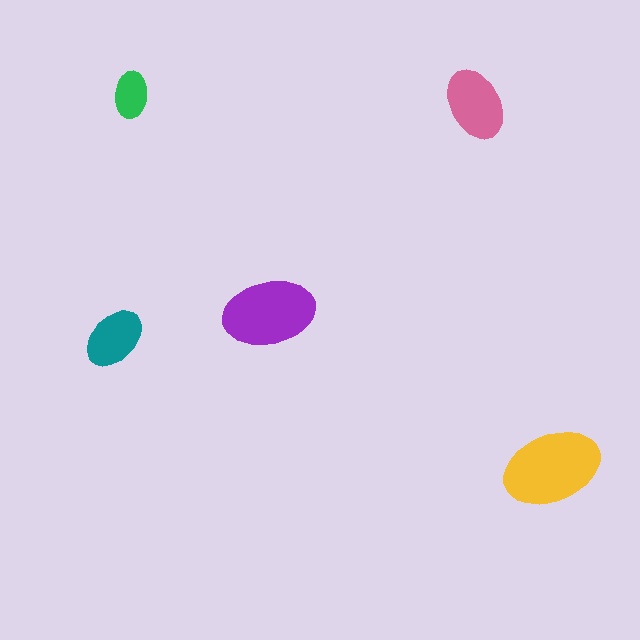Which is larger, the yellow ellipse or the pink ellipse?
The yellow one.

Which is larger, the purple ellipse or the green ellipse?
The purple one.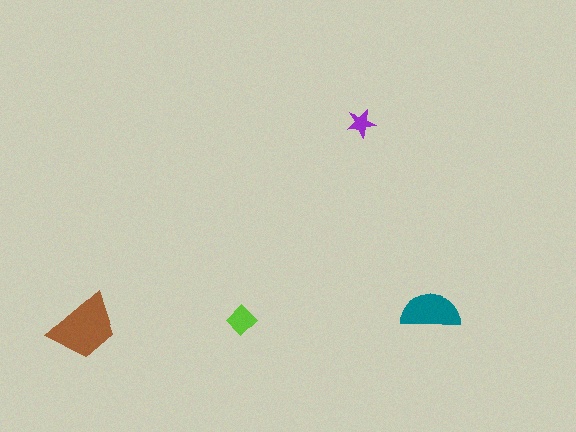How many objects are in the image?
There are 4 objects in the image.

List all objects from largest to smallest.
The brown trapezoid, the teal semicircle, the lime diamond, the purple star.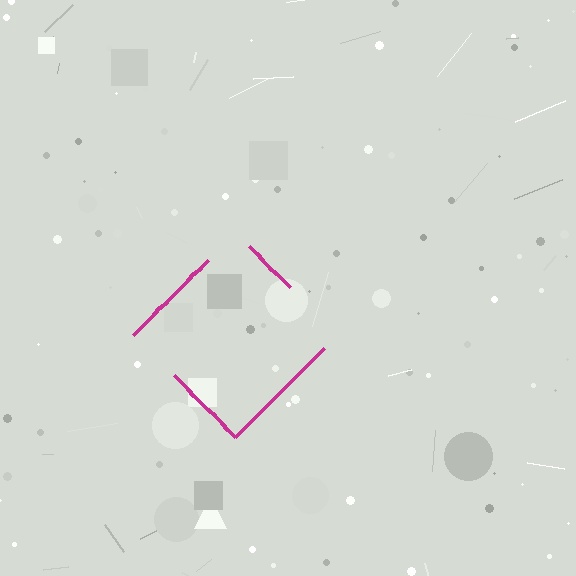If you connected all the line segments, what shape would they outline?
They would outline a diamond.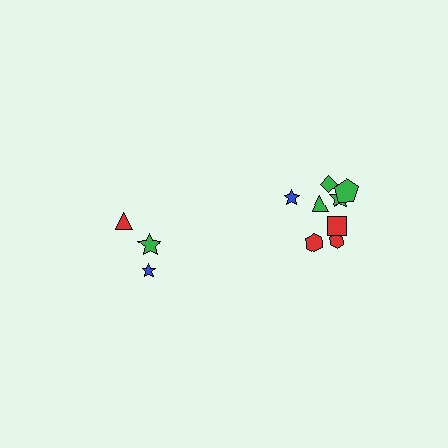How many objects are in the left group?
There are 3 objects.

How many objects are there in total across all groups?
There are 11 objects.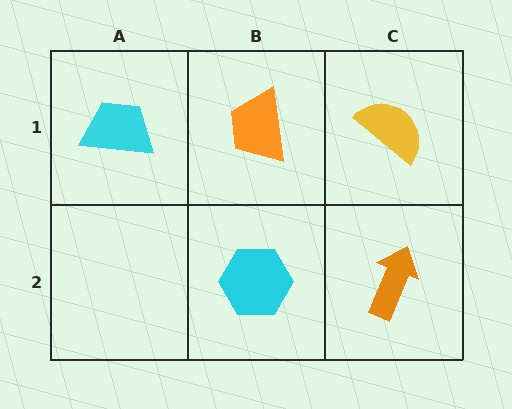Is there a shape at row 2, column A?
No, that cell is empty.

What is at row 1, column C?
A yellow semicircle.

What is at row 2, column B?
A cyan hexagon.